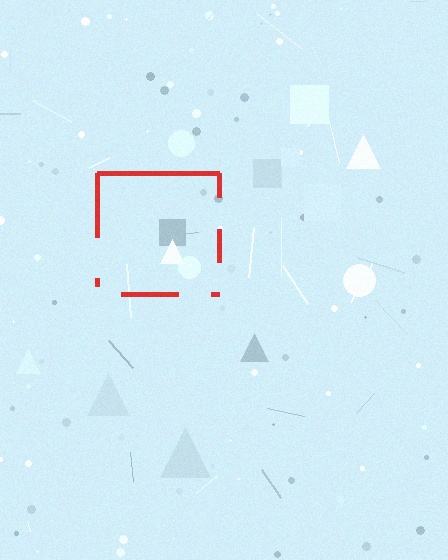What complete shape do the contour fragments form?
The contour fragments form a square.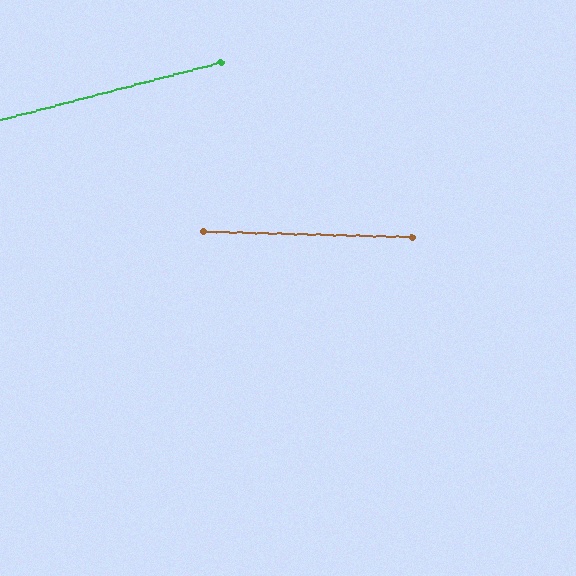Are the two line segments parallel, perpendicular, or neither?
Neither parallel nor perpendicular — they differ by about 16°.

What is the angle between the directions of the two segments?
Approximately 16 degrees.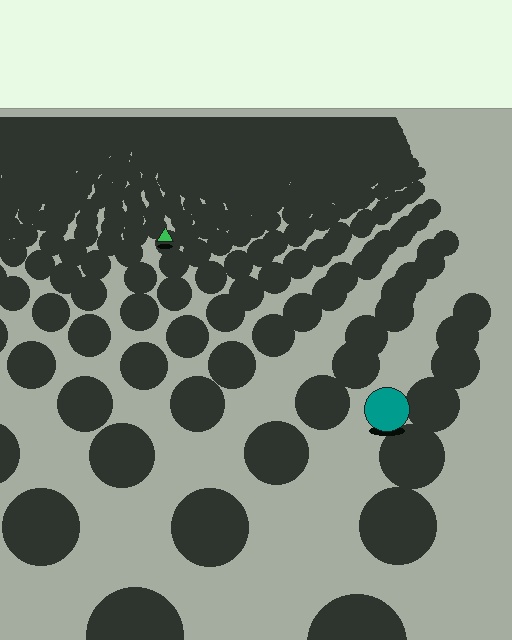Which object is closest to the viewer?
The teal circle is closest. The texture marks near it are larger and more spread out.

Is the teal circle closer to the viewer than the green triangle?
Yes. The teal circle is closer — you can tell from the texture gradient: the ground texture is coarser near it.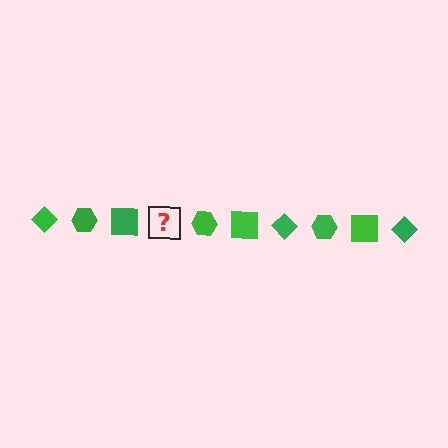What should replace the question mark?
The question mark should be replaced with a green diamond.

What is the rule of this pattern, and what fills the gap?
The rule is that the pattern cycles through diamond, hexagon, square shapes in green. The gap should be filled with a green diamond.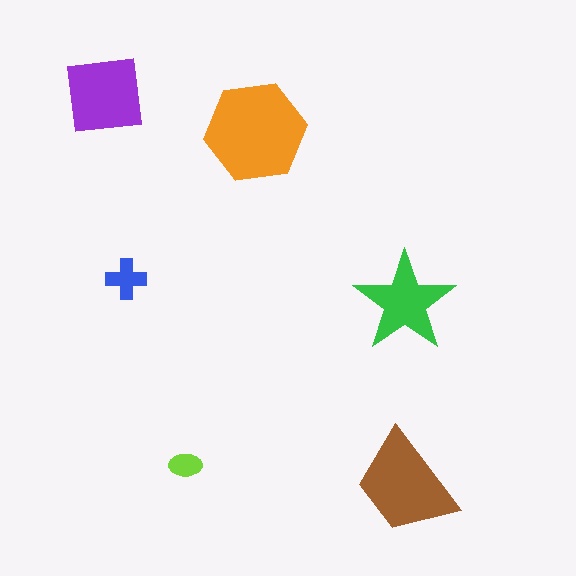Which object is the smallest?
The lime ellipse.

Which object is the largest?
The orange hexagon.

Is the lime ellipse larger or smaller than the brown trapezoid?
Smaller.